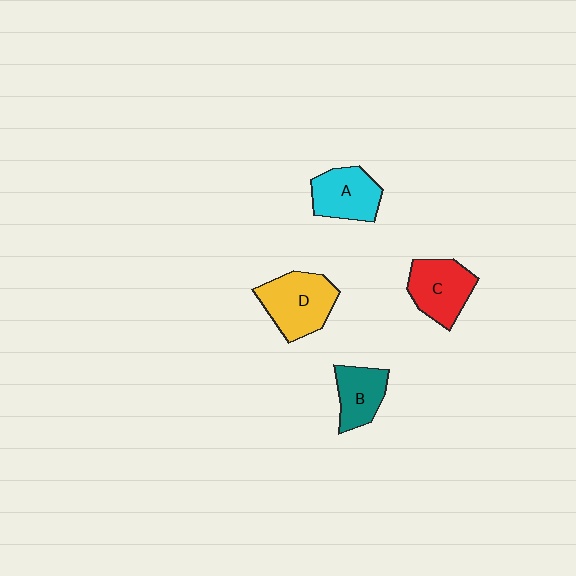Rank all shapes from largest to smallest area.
From largest to smallest: D (yellow), C (red), A (cyan), B (teal).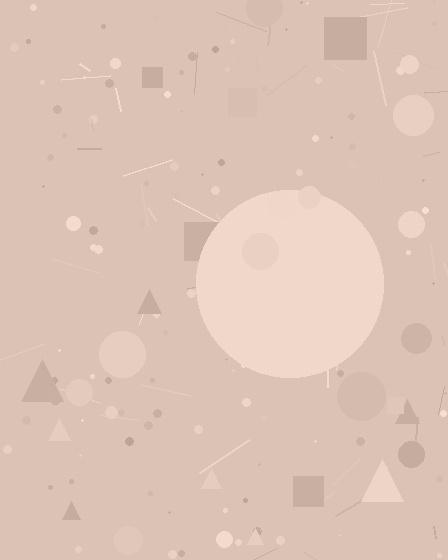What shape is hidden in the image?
A circle is hidden in the image.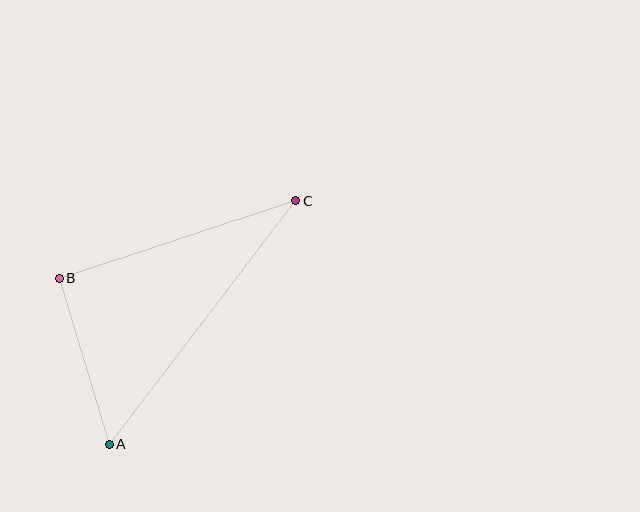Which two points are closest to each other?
Points A and B are closest to each other.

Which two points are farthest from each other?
Points A and C are farthest from each other.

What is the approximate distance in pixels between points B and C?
The distance between B and C is approximately 249 pixels.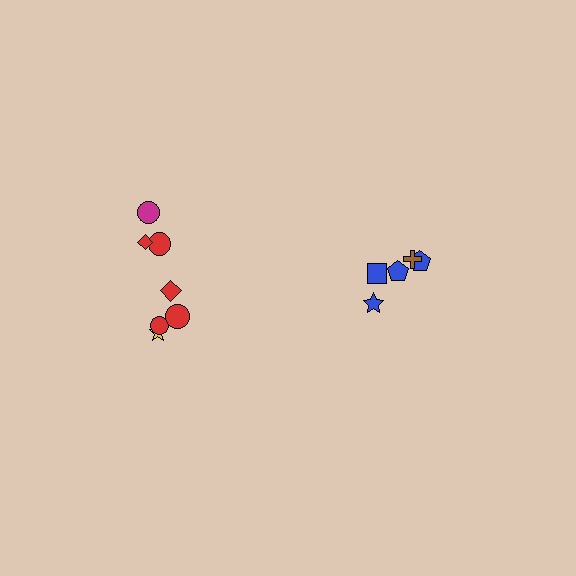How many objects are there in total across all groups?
There are 12 objects.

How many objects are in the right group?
There are 5 objects.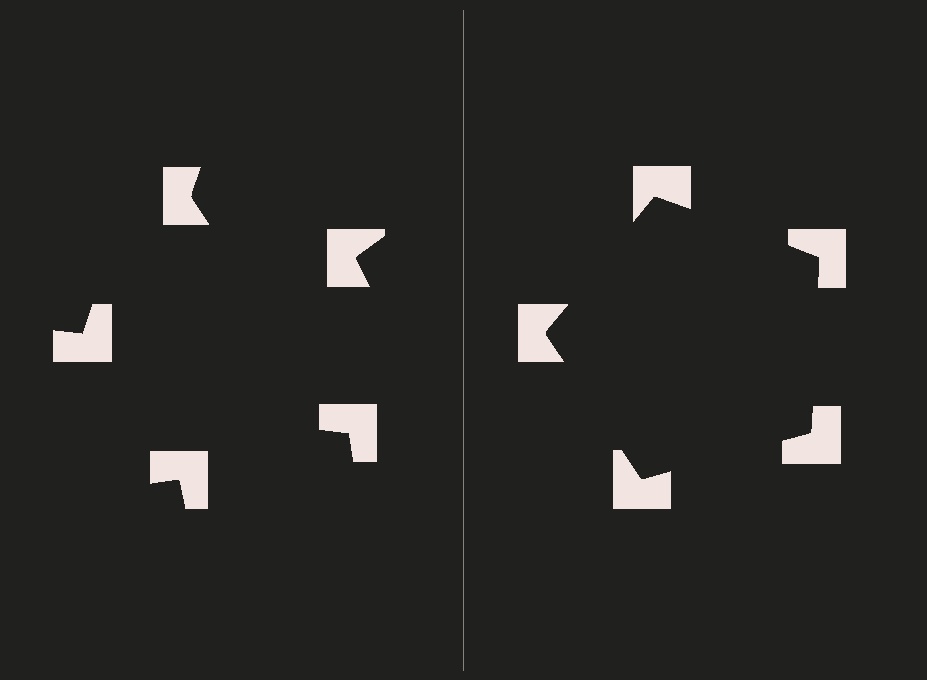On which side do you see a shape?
An illusory pentagon appears on the right side. On the left side the wedge cuts are rotated, so no coherent shape forms.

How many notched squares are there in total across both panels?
10 — 5 on each side.